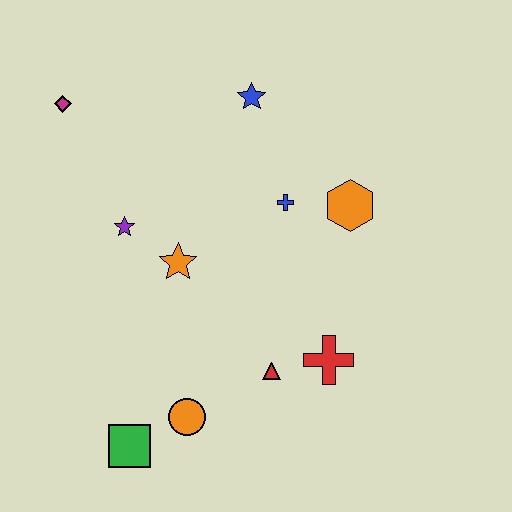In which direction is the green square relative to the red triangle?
The green square is to the left of the red triangle.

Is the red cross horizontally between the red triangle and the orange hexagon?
Yes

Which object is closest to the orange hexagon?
The blue cross is closest to the orange hexagon.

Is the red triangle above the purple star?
No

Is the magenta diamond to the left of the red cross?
Yes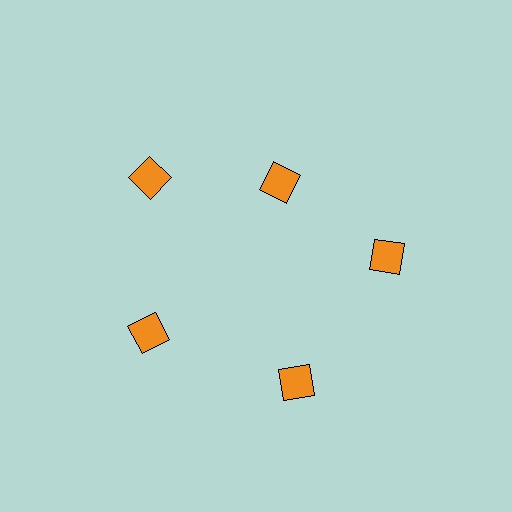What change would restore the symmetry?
The symmetry would be restored by moving it outward, back onto the ring so that all 5 diamonds sit at equal angles and equal distance from the center.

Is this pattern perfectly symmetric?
No. The 5 orange diamonds are arranged in a ring, but one element near the 1 o'clock position is pulled inward toward the center, breaking the 5-fold rotational symmetry.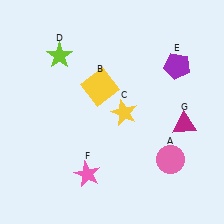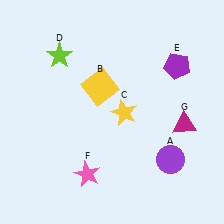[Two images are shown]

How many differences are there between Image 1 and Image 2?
There is 1 difference between the two images.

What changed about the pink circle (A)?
In Image 1, A is pink. In Image 2, it changed to purple.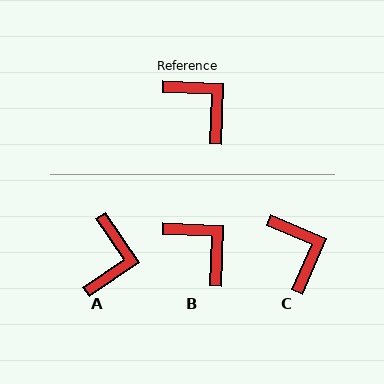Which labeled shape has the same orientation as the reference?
B.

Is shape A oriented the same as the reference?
No, it is off by about 54 degrees.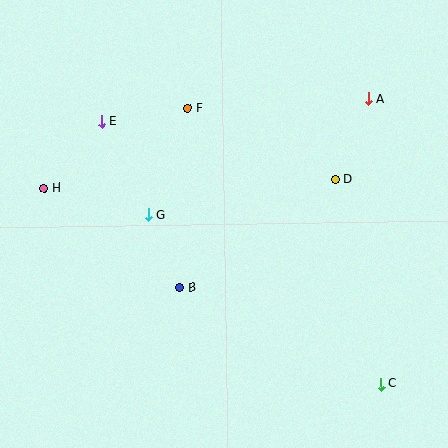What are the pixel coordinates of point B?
Point B is at (180, 287).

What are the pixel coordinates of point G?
Point G is at (148, 215).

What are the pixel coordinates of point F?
Point F is at (188, 108).